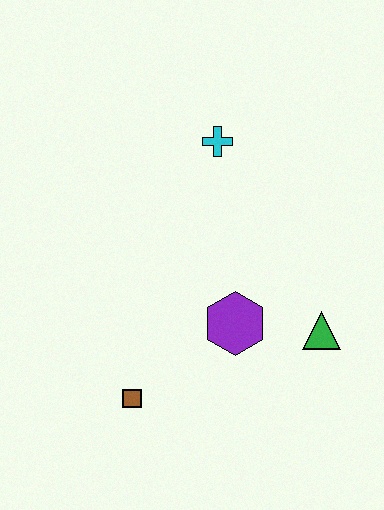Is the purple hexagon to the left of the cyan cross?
No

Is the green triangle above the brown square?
Yes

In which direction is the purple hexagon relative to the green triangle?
The purple hexagon is to the left of the green triangle.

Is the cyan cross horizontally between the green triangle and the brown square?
Yes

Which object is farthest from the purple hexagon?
The cyan cross is farthest from the purple hexagon.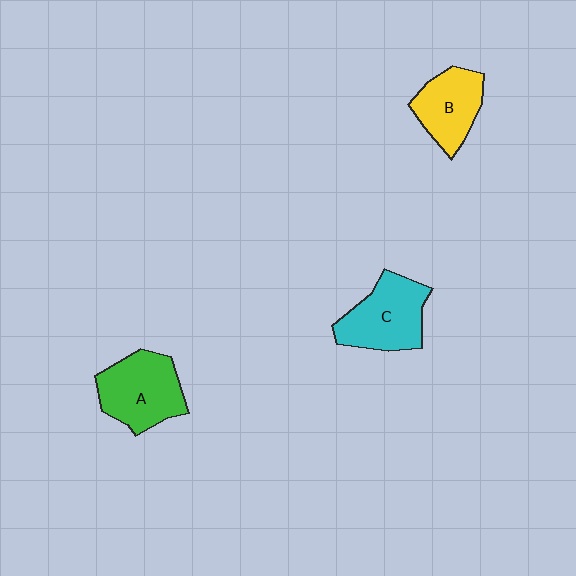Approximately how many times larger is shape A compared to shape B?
Approximately 1.3 times.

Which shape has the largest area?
Shape A (green).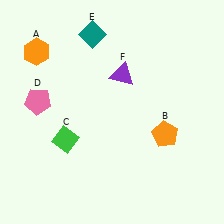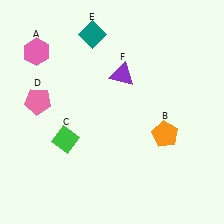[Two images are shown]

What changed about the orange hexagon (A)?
In Image 1, A is orange. In Image 2, it changed to pink.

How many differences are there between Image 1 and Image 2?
There is 1 difference between the two images.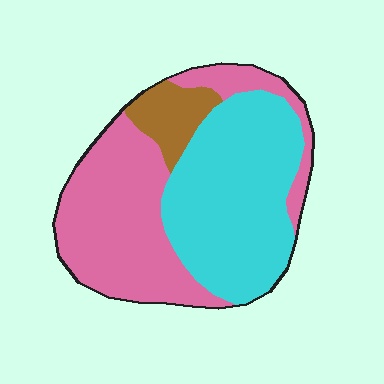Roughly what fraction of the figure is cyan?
Cyan takes up between a third and a half of the figure.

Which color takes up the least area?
Brown, at roughly 10%.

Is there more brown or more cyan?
Cyan.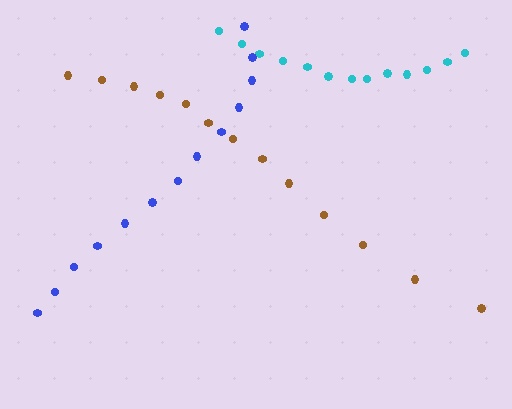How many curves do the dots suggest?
There are 3 distinct paths.